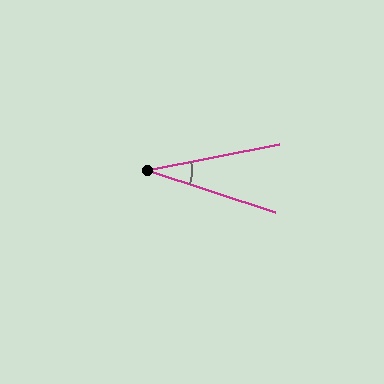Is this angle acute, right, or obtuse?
It is acute.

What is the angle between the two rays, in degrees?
Approximately 29 degrees.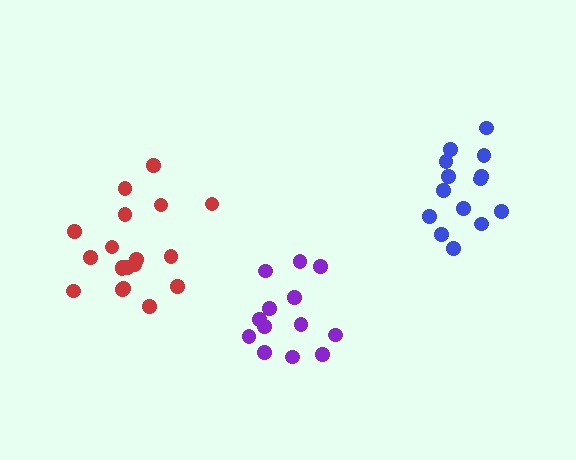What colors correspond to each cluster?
The clusters are colored: purple, red, blue.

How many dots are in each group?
Group 1: 13 dots, Group 2: 19 dots, Group 3: 14 dots (46 total).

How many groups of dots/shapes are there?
There are 3 groups.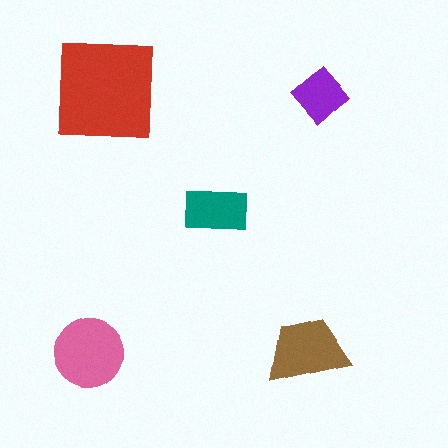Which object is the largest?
The red square.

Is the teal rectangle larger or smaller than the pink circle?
Smaller.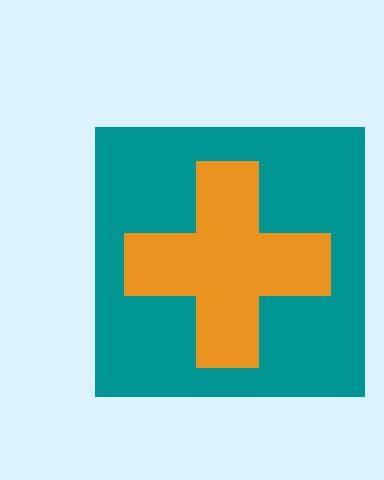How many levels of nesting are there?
2.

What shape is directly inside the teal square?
The orange cross.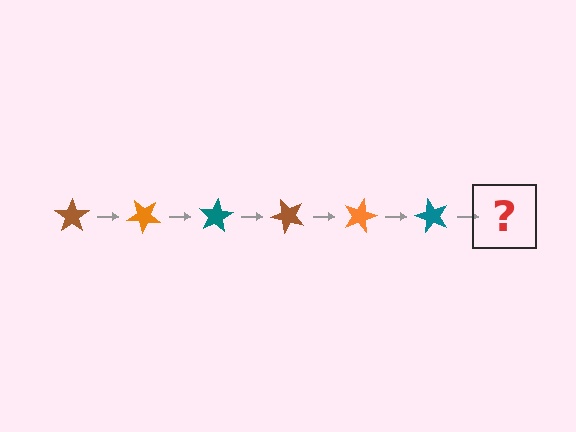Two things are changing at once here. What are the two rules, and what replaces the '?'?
The two rules are that it rotates 40 degrees each step and the color cycles through brown, orange, and teal. The '?' should be a brown star, rotated 240 degrees from the start.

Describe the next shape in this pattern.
It should be a brown star, rotated 240 degrees from the start.